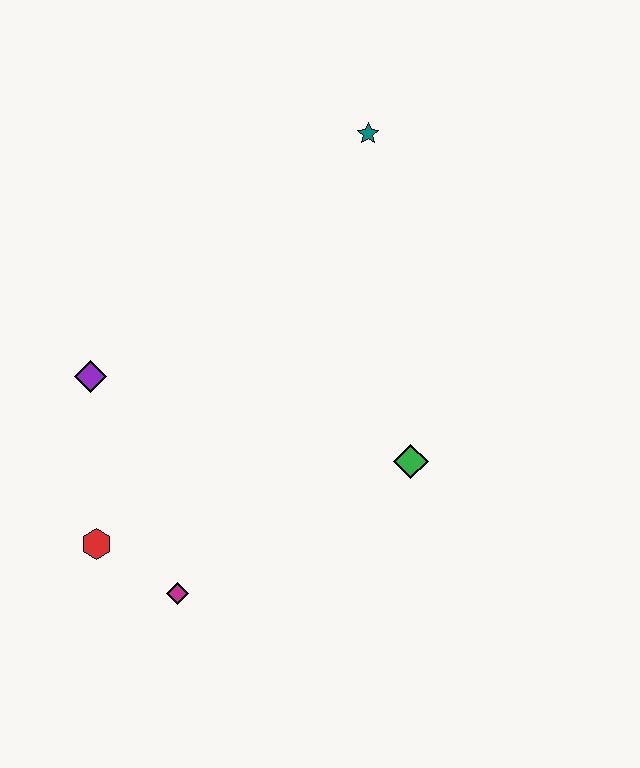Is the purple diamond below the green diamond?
No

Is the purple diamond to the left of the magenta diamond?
Yes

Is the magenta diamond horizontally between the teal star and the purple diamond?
Yes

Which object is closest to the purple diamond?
The red hexagon is closest to the purple diamond.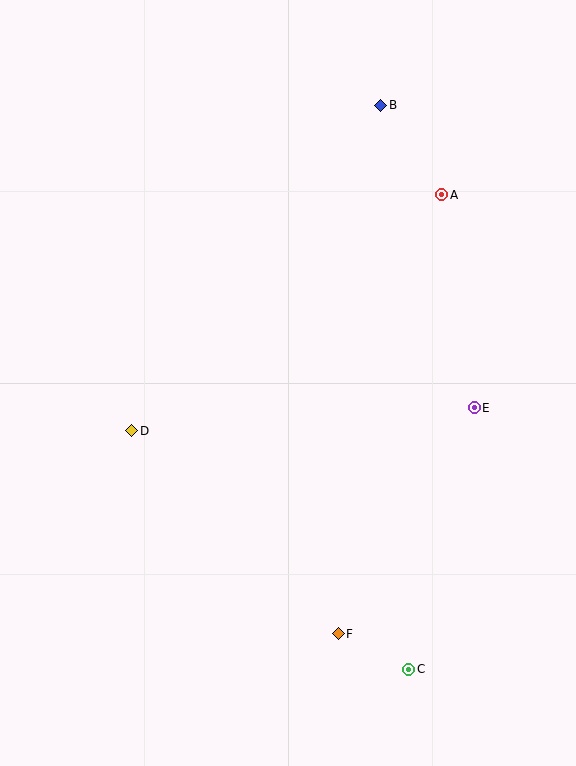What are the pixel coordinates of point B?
Point B is at (381, 105).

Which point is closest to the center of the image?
Point D at (132, 431) is closest to the center.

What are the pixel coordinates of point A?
Point A is at (441, 195).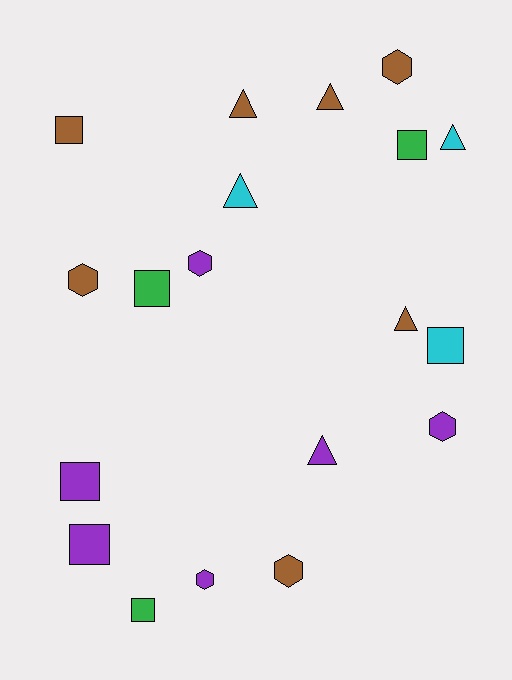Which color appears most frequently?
Brown, with 7 objects.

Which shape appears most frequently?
Square, with 7 objects.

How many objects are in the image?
There are 19 objects.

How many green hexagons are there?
There are no green hexagons.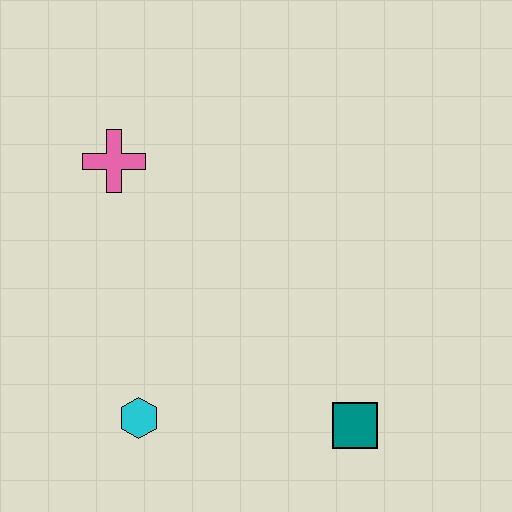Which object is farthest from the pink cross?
The teal square is farthest from the pink cross.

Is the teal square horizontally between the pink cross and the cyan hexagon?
No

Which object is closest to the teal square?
The cyan hexagon is closest to the teal square.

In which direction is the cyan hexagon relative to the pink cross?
The cyan hexagon is below the pink cross.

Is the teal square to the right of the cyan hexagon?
Yes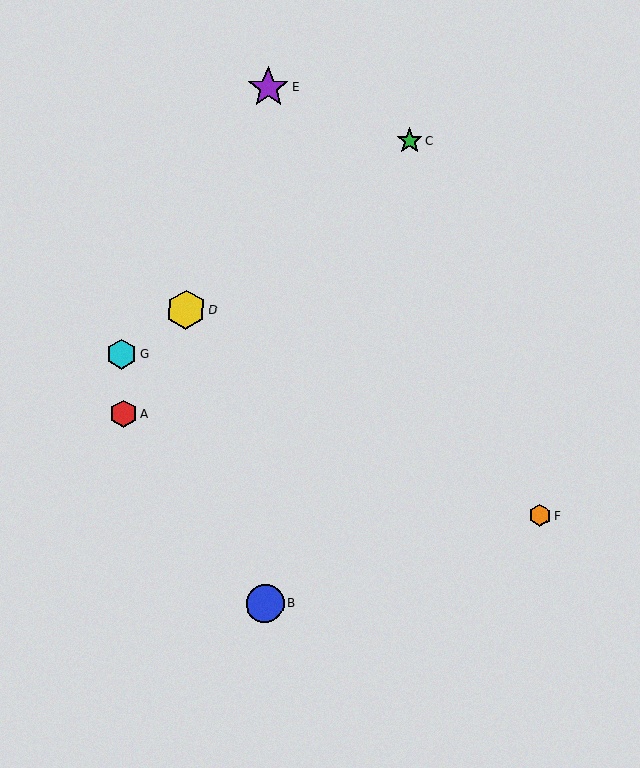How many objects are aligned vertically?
2 objects (B, E) are aligned vertically.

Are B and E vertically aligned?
Yes, both are at x≈265.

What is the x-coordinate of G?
Object G is at x≈122.